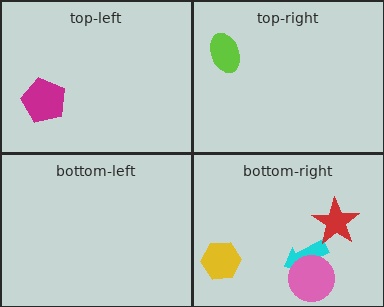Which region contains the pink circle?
The bottom-right region.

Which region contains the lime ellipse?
The top-right region.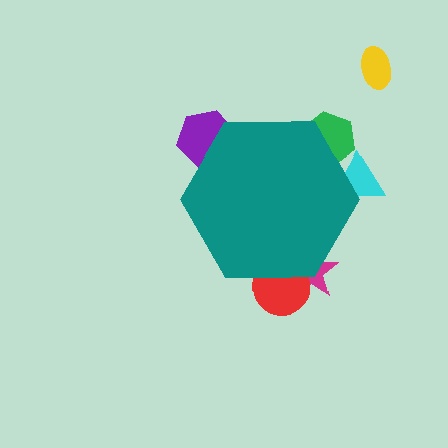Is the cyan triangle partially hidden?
Yes, the cyan triangle is partially hidden behind the teal hexagon.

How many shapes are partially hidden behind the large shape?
5 shapes are partially hidden.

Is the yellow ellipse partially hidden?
No, the yellow ellipse is fully visible.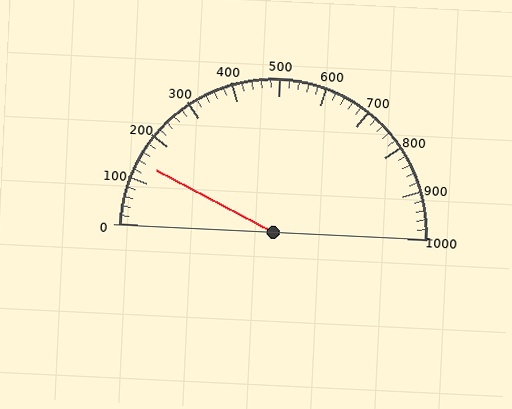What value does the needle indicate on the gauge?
The needle indicates approximately 140.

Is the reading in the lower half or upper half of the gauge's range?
The reading is in the lower half of the range (0 to 1000).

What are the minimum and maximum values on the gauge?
The gauge ranges from 0 to 1000.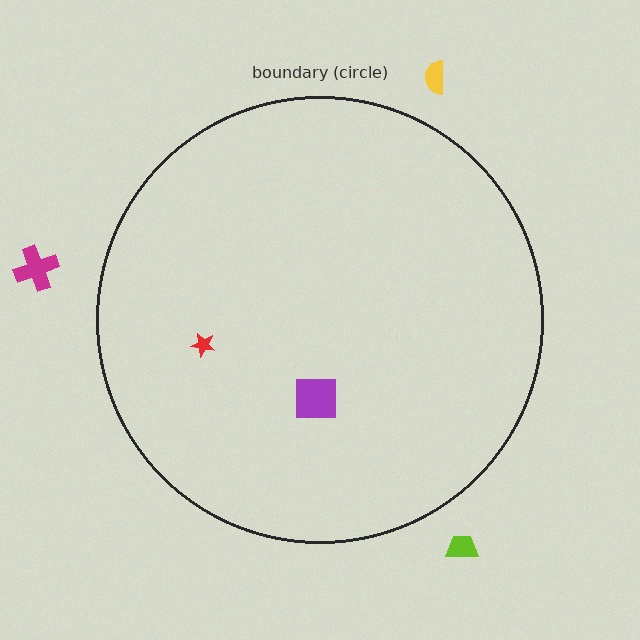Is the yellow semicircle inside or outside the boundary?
Outside.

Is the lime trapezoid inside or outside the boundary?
Outside.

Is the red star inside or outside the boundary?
Inside.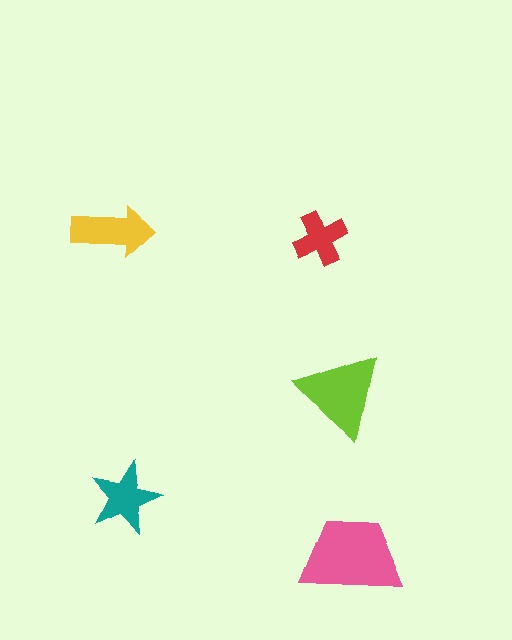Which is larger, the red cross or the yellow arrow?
The yellow arrow.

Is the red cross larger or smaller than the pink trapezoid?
Smaller.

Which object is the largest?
The pink trapezoid.